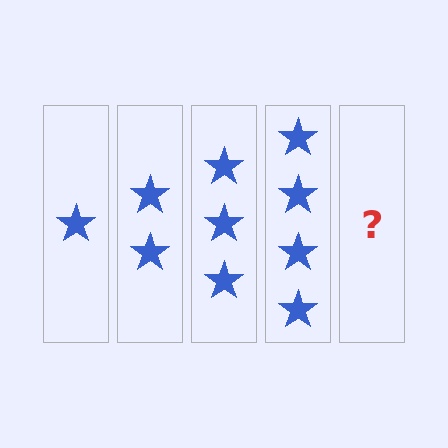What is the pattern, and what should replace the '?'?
The pattern is that each step adds one more star. The '?' should be 5 stars.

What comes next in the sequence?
The next element should be 5 stars.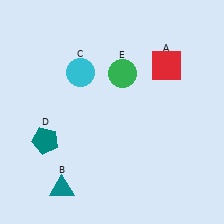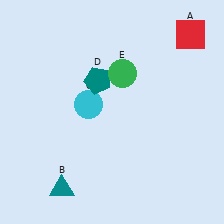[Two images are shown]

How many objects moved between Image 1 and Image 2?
3 objects moved between the two images.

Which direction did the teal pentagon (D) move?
The teal pentagon (D) moved up.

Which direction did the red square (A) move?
The red square (A) moved up.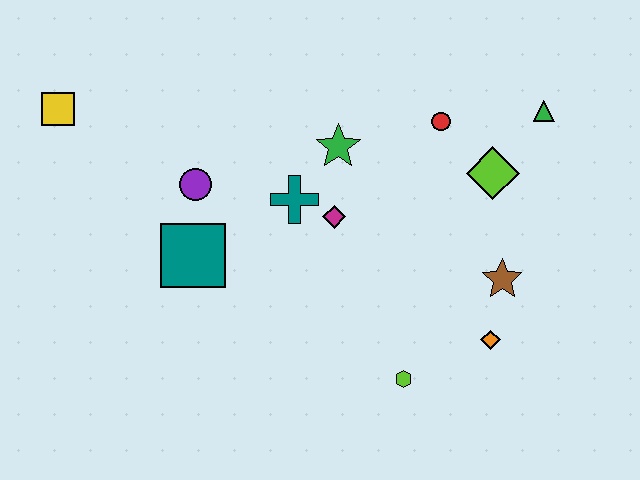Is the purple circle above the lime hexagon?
Yes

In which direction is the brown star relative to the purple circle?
The brown star is to the right of the purple circle.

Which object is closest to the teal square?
The purple circle is closest to the teal square.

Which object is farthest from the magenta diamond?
The yellow square is farthest from the magenta diamond.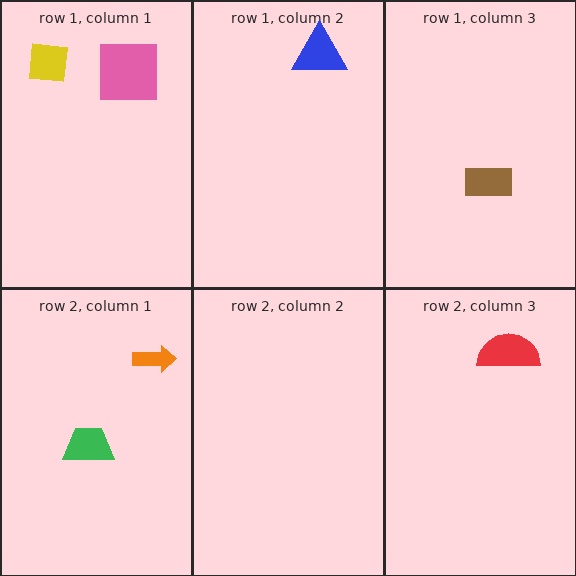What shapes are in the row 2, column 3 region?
The red semicircle.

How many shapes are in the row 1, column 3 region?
1.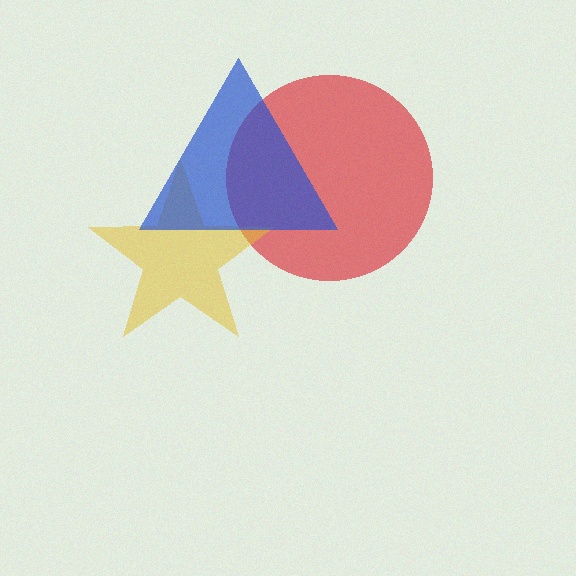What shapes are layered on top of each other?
The layered shapes are: a red circle, a yellow star, a blue triangle.